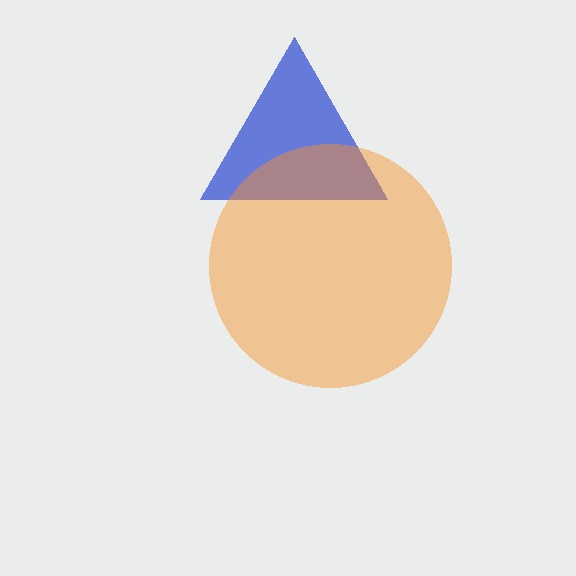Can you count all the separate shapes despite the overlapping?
Yes, there are 2 separate shapes.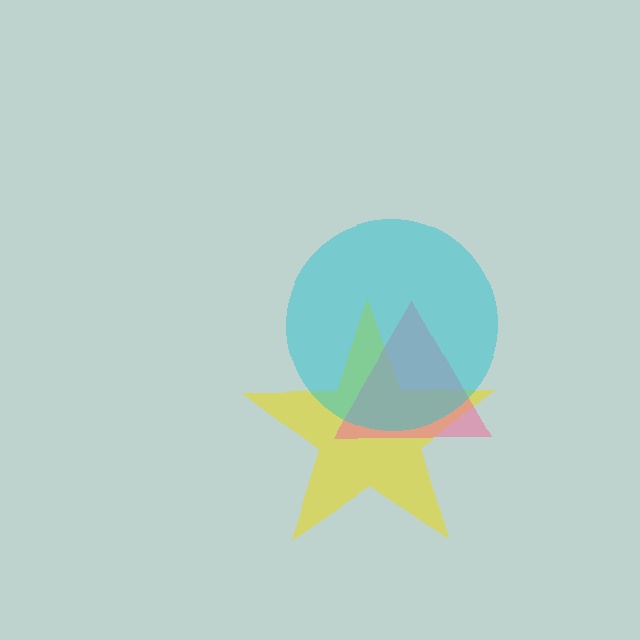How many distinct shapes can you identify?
There are 3 distinct shapes: a yellow star, a pink triangle, a cyan circle.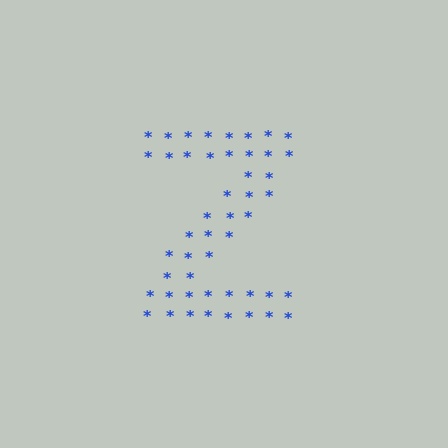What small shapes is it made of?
It is made of small asterisks.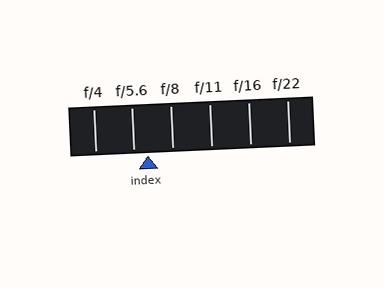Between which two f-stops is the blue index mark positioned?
The index mark is between f/5.6 and f/8.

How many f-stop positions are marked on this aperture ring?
There are 6 f-stop positions marked.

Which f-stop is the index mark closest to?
The index mark is closest to f/5.6.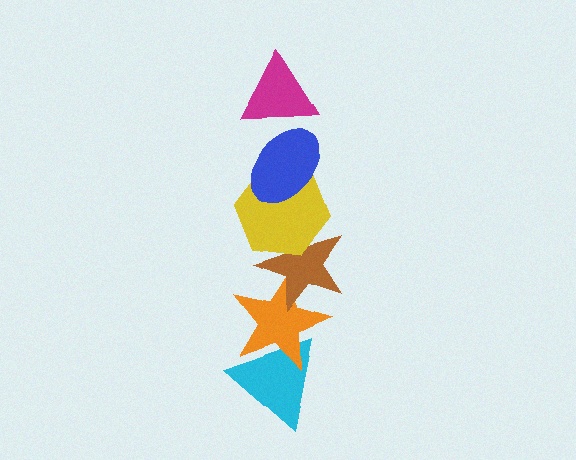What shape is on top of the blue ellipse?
The magenta triangle is on top of the blue ellipse.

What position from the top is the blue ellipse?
The blue ellipse is 2nd from the top.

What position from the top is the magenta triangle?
The magenta triangle is 1st from the top.